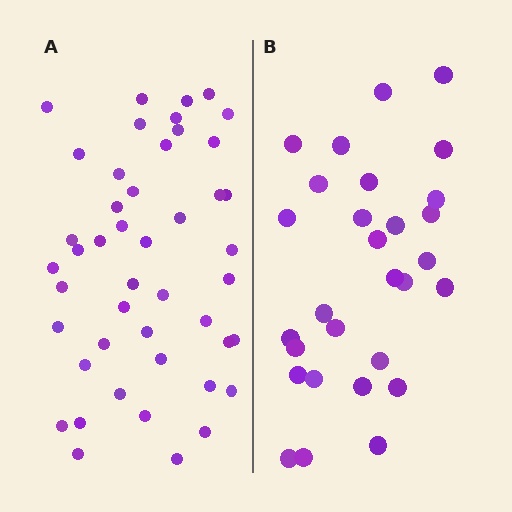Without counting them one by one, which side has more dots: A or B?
Region A (the left region) has more dots.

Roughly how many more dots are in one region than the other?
Region A has approximately 15 more dots than region B.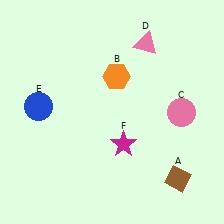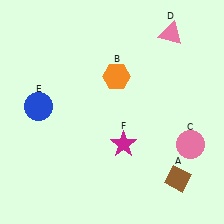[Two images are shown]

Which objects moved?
The objects that moved are: the pink circle (C), the pink triangle (D).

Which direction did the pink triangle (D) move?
The pink triangle (D) moved right.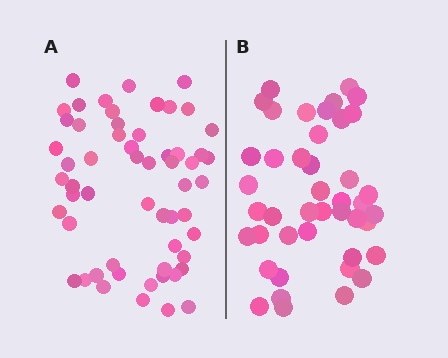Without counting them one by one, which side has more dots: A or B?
Region A (the left region) has more dots.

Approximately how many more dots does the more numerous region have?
Region A has approximately 15 more dots than region B.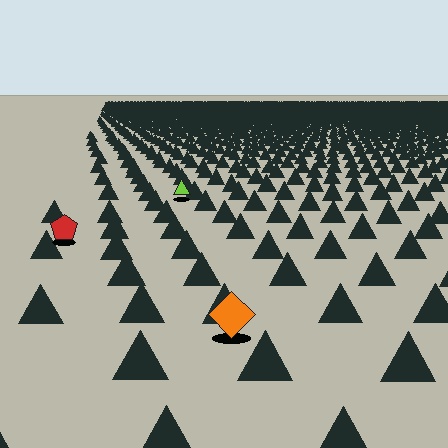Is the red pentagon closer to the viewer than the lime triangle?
Yes. The red pentagon is closer — you can tell from the texture gradient: the ground texture is coarser near it.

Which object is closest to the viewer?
The orange diamond is closest. The texture marks near it are larger and more spread out.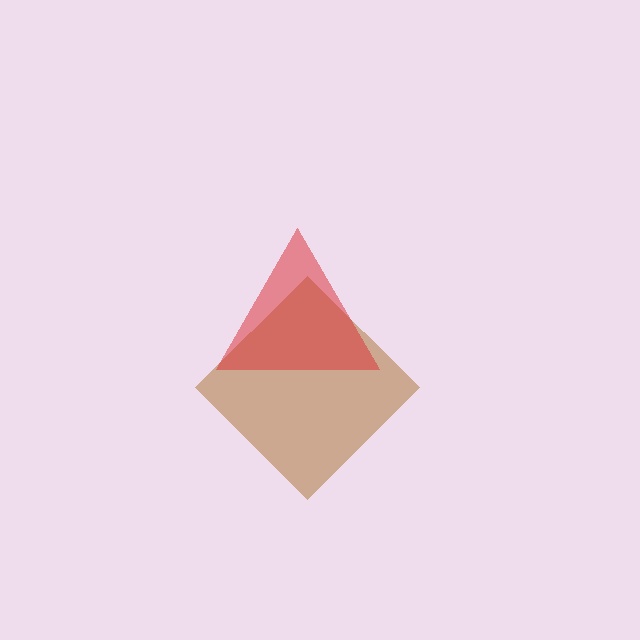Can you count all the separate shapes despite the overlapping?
Yes, there are 2 separate shapes.